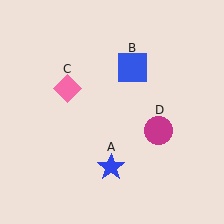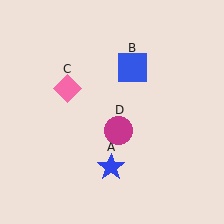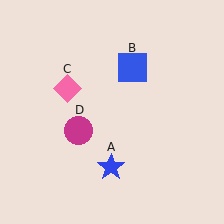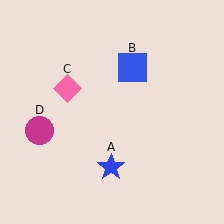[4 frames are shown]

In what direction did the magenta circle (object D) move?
The magenta circle (object D) moved left.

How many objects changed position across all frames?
1 object changed position: magenta circle (object D).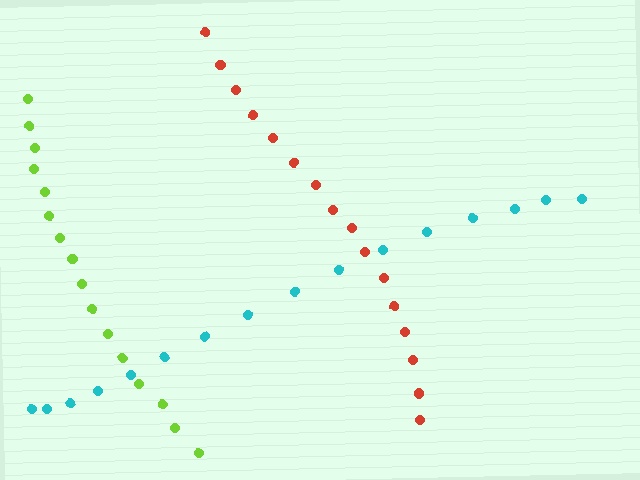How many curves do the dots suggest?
There are 3 distinct paths.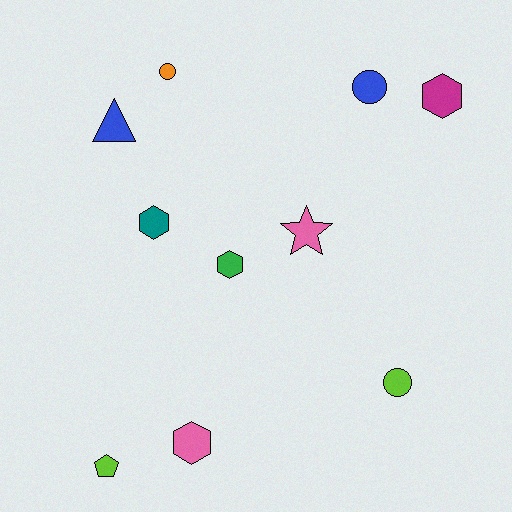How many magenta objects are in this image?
There is 1 magenta object.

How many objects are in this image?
There are 10 objects.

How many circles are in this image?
There are 3 circles.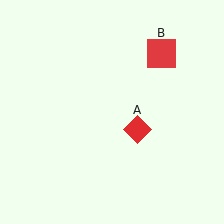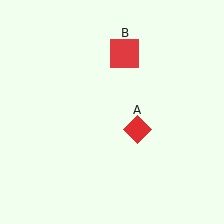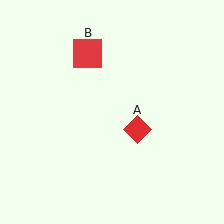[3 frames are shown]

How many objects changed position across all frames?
1 object changed position: red square (object B).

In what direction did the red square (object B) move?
The red square (object B) moved left.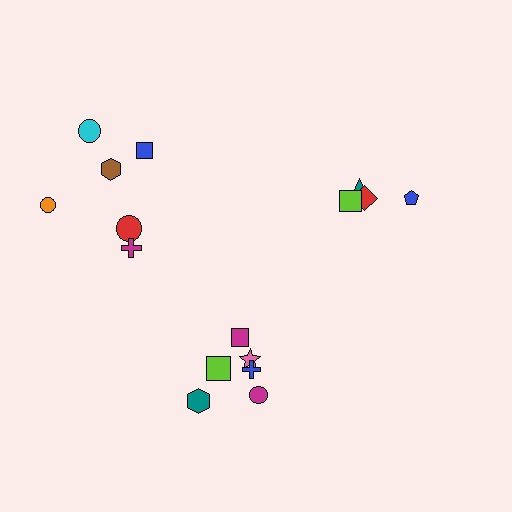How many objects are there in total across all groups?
There are 16 objects.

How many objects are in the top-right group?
There are 4 objects.